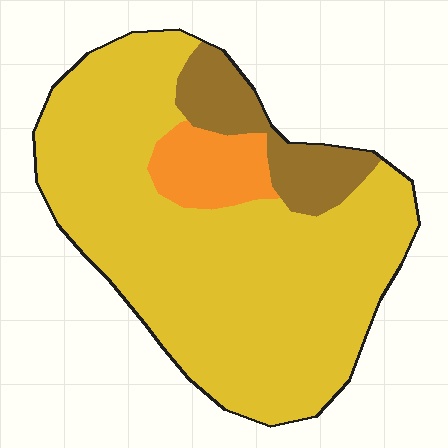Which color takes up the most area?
Yellow, at roughly 80%.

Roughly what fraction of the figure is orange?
Orange covers roughly 10% of the figure.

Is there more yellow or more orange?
Yellow.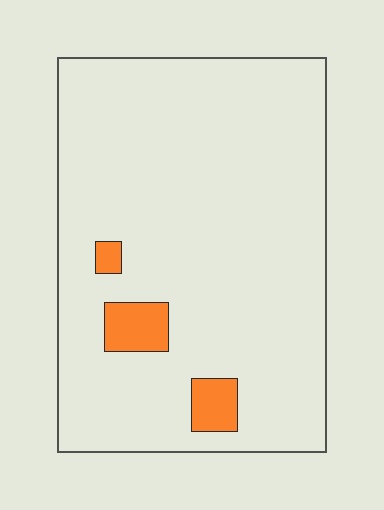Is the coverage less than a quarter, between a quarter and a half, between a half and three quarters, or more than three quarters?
Less than a quarter.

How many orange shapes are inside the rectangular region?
3.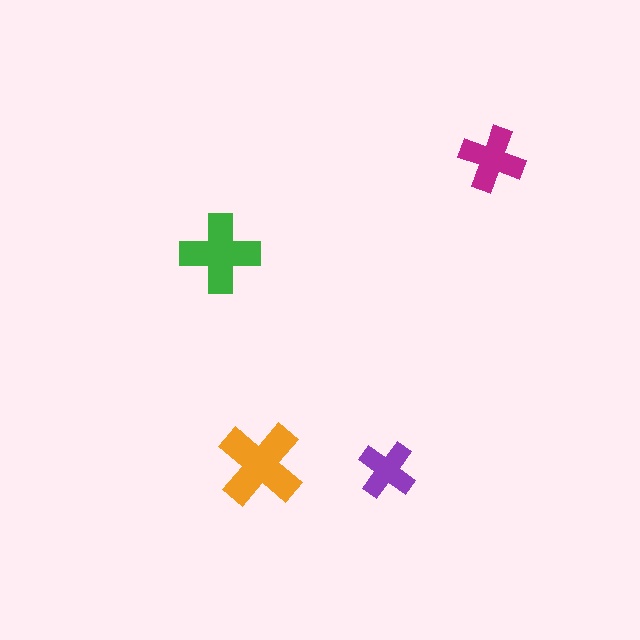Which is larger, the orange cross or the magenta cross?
The orange one.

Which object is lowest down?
The purple cross is bottommost.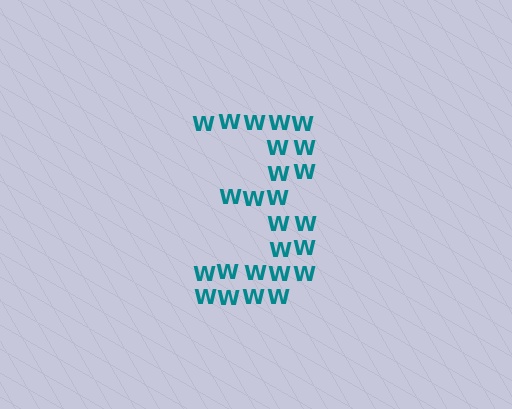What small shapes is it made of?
It is made of small letter W's.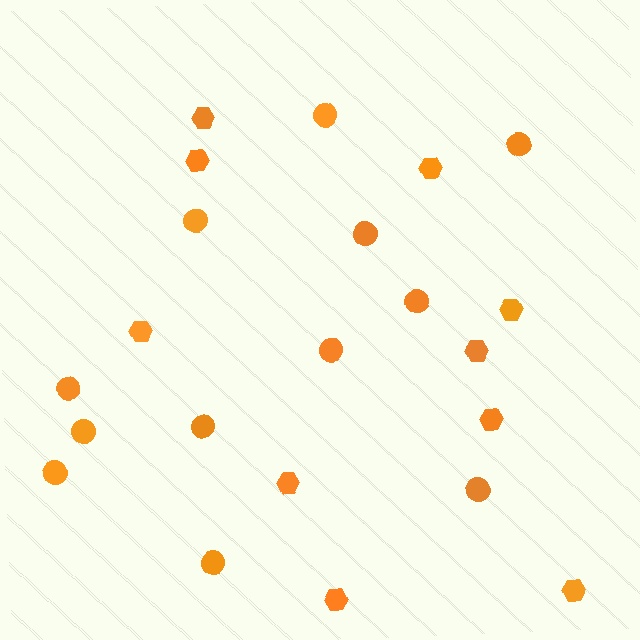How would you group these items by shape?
There are 2 groups: one group of hexagons (10) and one group of circles (12).